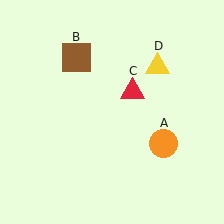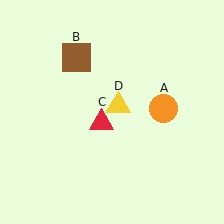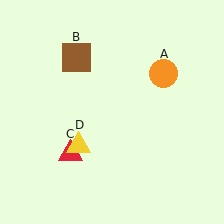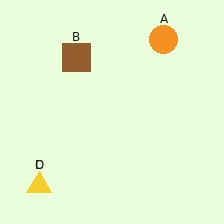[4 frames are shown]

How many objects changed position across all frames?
3 objects changed position: orange circle (object A), red triangle (object C), yellow triangle (object D).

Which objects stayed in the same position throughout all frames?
Brown square (object B) remained stationary.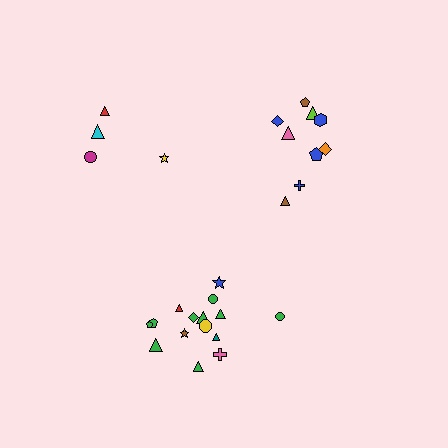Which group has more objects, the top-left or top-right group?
The top-right group.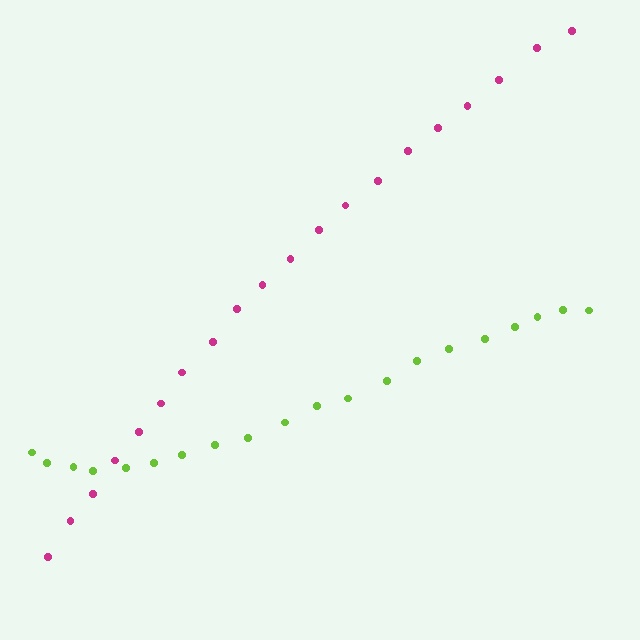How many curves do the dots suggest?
There are 2 distinct paths.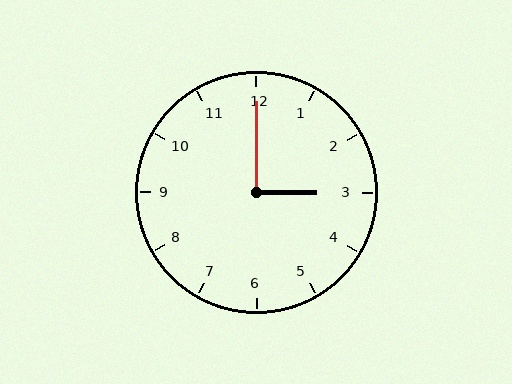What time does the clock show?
3:00.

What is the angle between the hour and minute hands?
Approximately 90 degrees.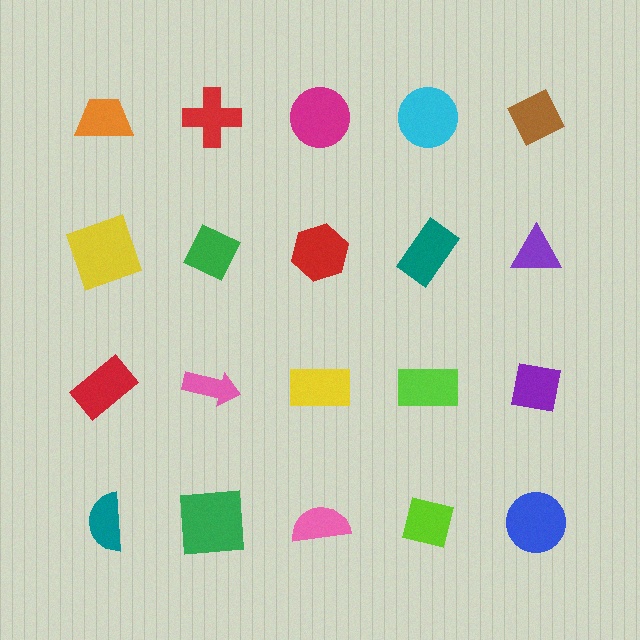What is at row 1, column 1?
An orange trapezoid.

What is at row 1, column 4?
A cyan circle.